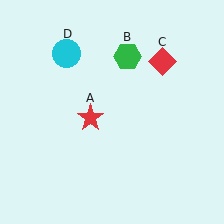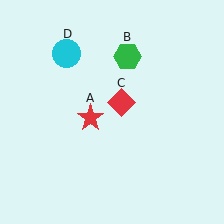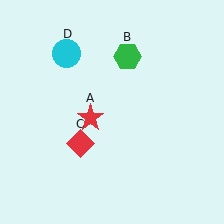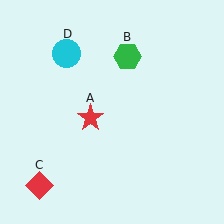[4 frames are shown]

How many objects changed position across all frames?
1 object changed position: red diamond (object C).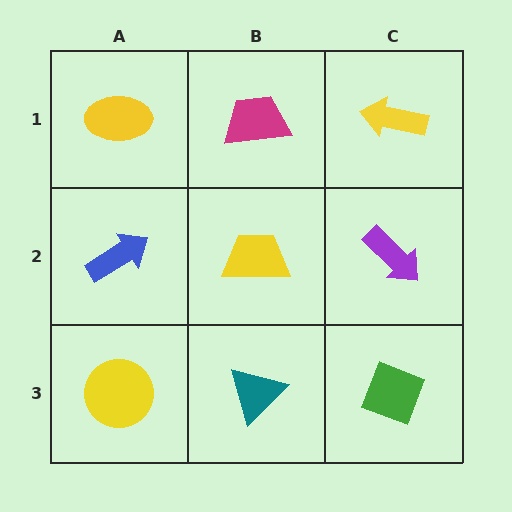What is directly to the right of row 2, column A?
A yellow trapezoid.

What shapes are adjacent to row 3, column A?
A blue arrow (row 2, column A), a teal triangle (row 3, column B).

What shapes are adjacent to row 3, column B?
A yellow trapezoid (row 2, column B), a yellow circle (row 3, column A), a green diamond (row 3, column C).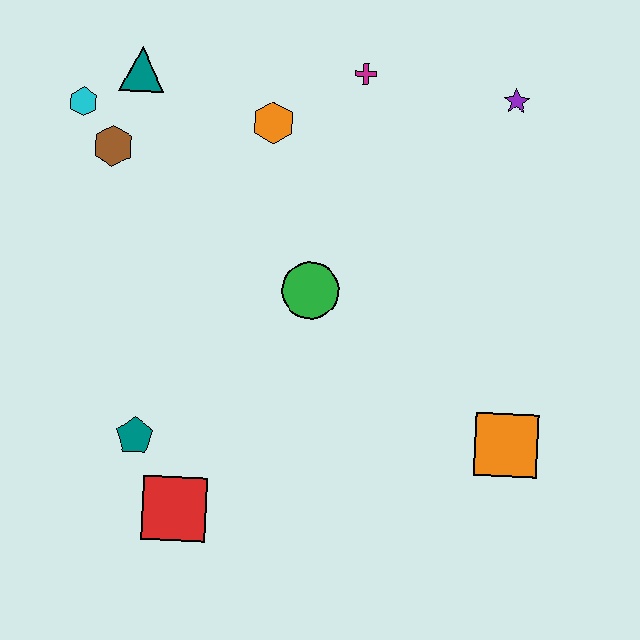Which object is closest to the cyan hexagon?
The brown hexagon is closest to the cyan hexagon.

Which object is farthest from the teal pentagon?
The purple star is farthest from the teal pentagon.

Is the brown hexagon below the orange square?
No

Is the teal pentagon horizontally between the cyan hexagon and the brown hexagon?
No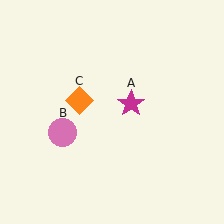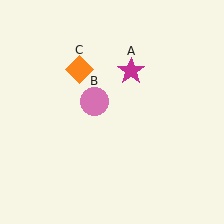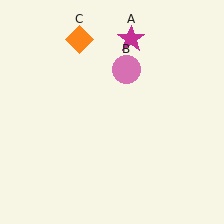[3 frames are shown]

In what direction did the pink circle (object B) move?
The pink circle (object B) moved up and to the right.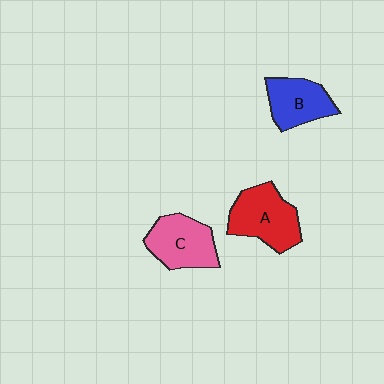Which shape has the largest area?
Shape A (red).